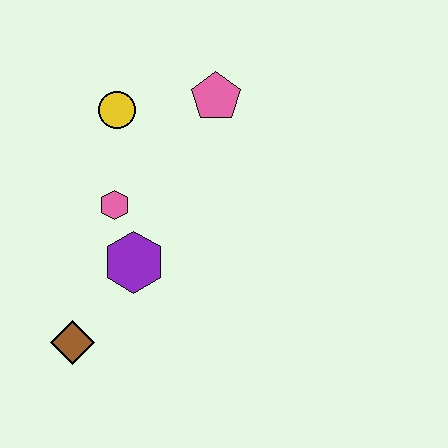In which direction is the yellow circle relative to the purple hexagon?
The yellow circle is above the purple hexagon.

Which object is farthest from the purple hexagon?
The pink pentagon is farthest from the purple hexagon.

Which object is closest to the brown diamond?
The purple hexagon is closest to the brown diamond.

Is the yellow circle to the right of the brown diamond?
Yes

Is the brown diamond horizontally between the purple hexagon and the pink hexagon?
No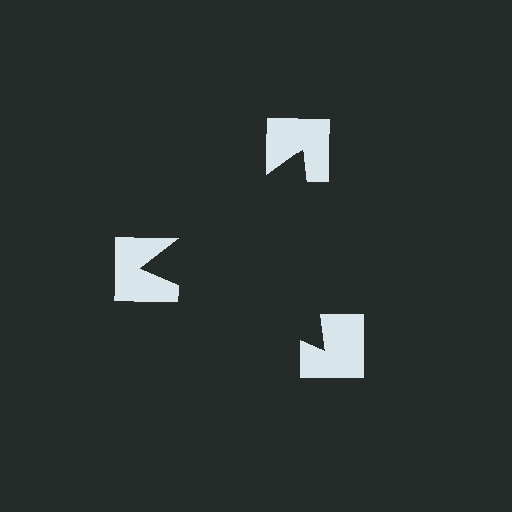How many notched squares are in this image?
There are 3 — one at each vertex of the illusory triangle.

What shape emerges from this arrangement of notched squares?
An illusory triangle — its edges are inferred from the aligned wedge cuts in the notched squares, not physically drawn.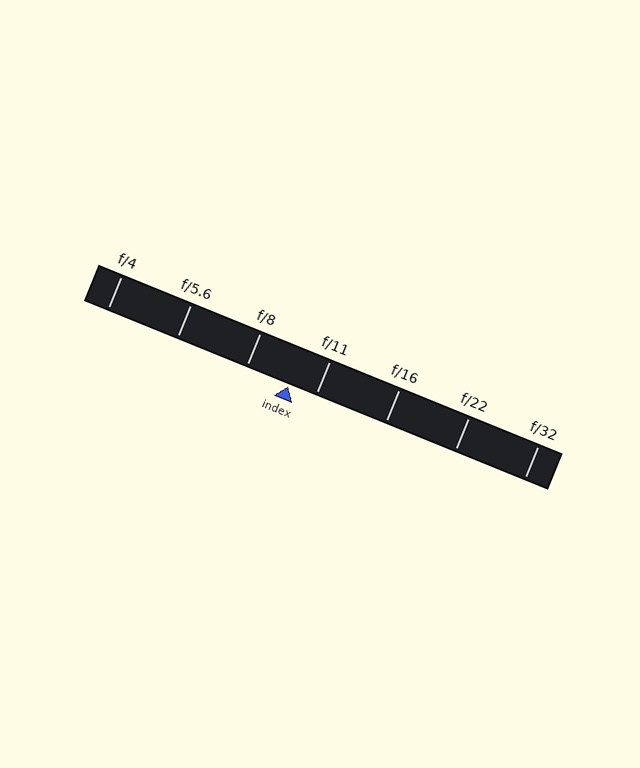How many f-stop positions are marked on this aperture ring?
There are 7 f-stop positions marked.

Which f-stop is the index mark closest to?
The index mark is closest to f/11.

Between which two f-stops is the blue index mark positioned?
The index mark is between f/8 and f/11.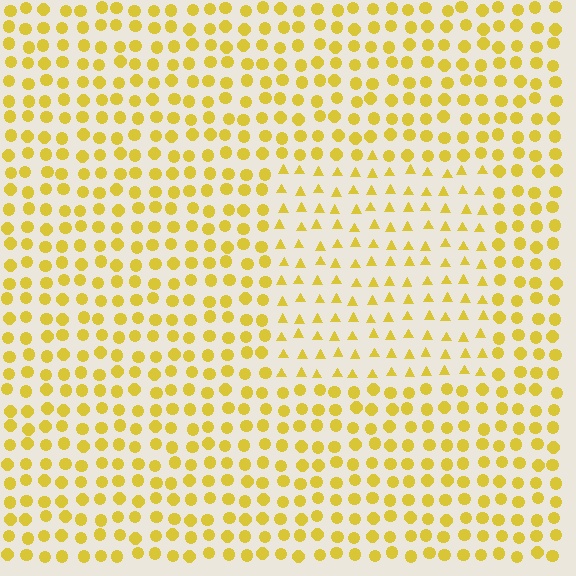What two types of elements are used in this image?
The image uses triangles inside the rectangle region and circles outside it.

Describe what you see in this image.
The image is filled with small yellow elements arranged in a uniform grid. A rectangle-shaped region contains triangles, while the surrounding area contains circles. The boundary is defined purely by the change in element shape.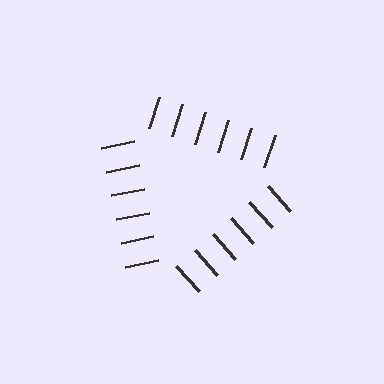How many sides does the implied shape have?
3 sides — the line-ends trace a triangle.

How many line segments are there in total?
18 — 6 along each of the 3 edges.